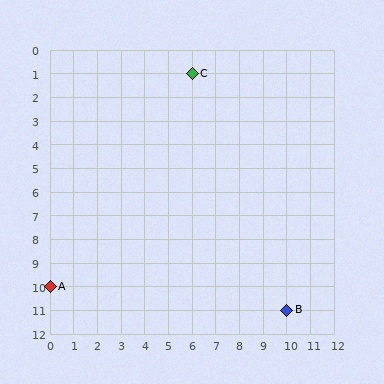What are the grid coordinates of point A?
Point A is at grid coordinates (0, 10).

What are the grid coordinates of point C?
Point C is at grid coordinates (6, 1).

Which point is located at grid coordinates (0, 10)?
Point A is at (0, 10).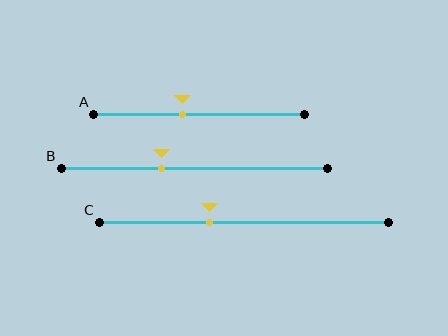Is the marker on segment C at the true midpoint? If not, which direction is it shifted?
No, the marker on segment C is shifted to the left by about 12% of the segment length.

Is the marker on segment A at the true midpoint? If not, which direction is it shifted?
No, the marker on segment A is shifted to the left by about 8% of the segment length.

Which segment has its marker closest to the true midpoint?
Segment A has its marker closest to the true midpoint.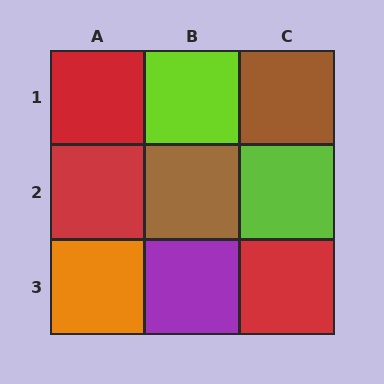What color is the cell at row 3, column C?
Red.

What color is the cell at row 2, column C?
Lime.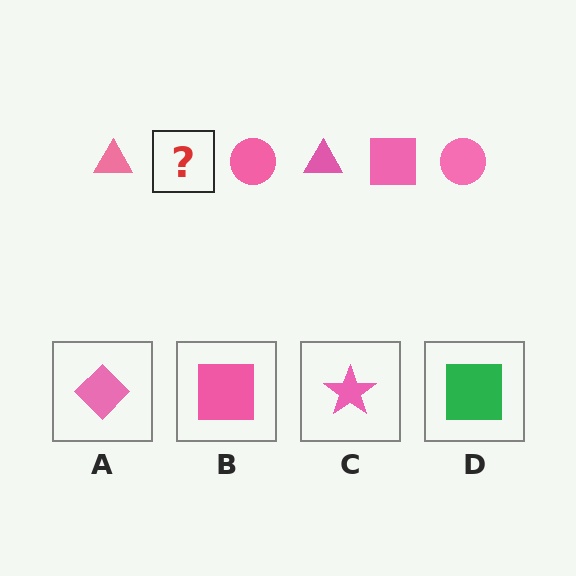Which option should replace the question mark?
Option B.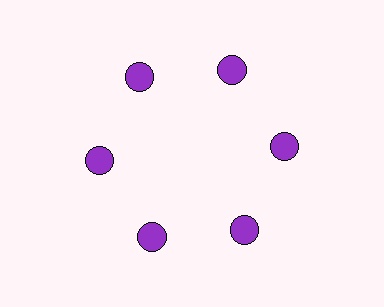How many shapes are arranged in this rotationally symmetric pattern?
There are 6 shapes, arranged in 6 groups of 1.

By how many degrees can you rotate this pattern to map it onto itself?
The pattern maps onto itself every 60 degrees of rotation.